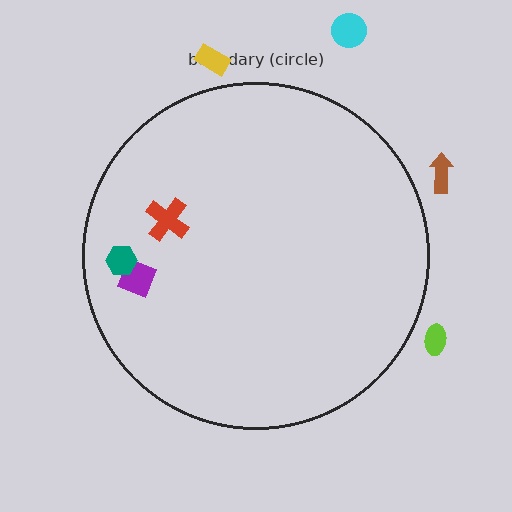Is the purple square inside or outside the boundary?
Inside.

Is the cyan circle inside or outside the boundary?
Outside.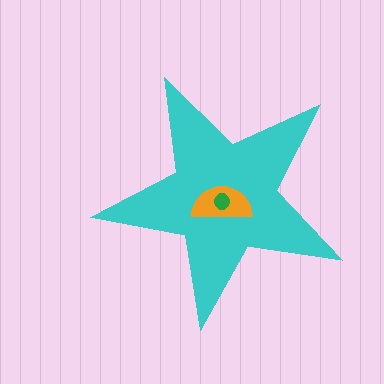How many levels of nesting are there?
3.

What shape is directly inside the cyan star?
The orange semicircle.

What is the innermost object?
The green circle.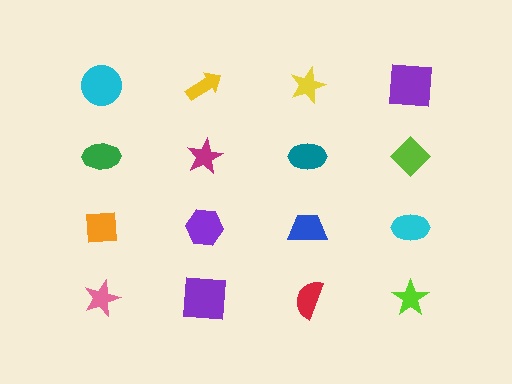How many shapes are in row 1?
4 shapes.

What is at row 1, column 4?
A purple square.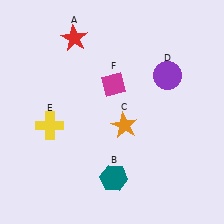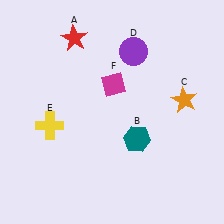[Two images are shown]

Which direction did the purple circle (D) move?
The purple circle (D) moved left.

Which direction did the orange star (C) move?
The orange star (C) moved right.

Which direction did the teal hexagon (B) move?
The teal hexagon (B) moved up.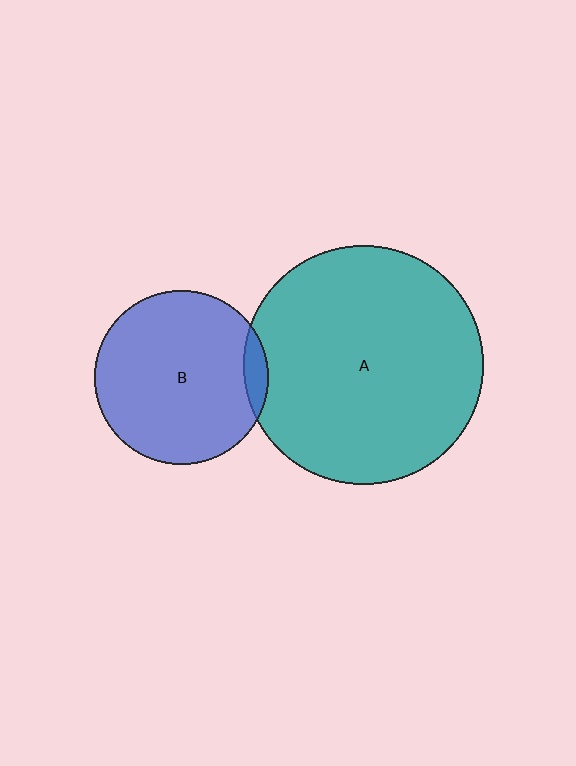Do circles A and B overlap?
Yes.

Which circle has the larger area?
Circle A (teal).